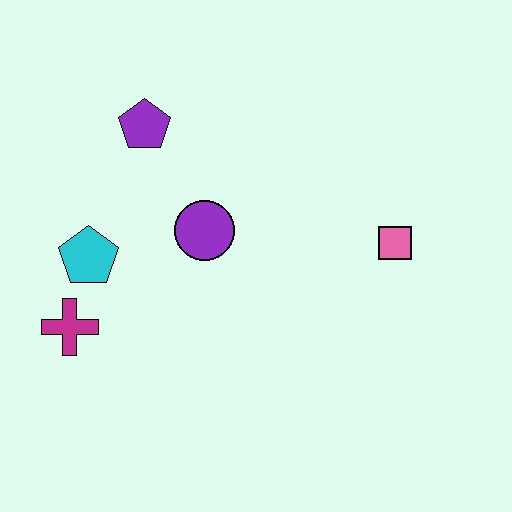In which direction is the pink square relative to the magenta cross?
The pink square is to the right of the magenta cross.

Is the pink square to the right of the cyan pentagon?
Yes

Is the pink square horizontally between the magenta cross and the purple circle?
No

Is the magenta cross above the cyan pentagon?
No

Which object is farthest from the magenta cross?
The pink square is farthest from the magenta cross.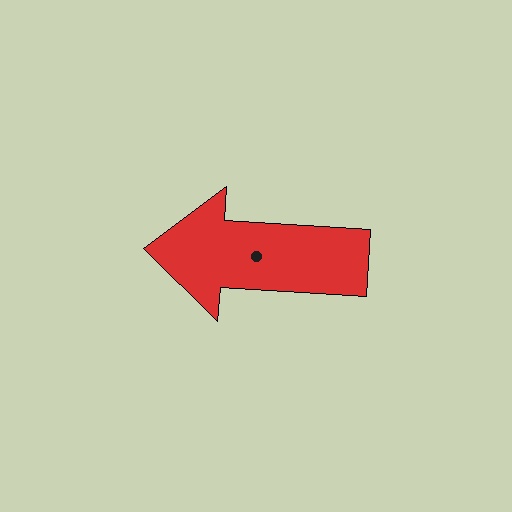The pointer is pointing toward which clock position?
Roughly 9 o'clock.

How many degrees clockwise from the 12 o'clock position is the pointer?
Approximately 274 degrees.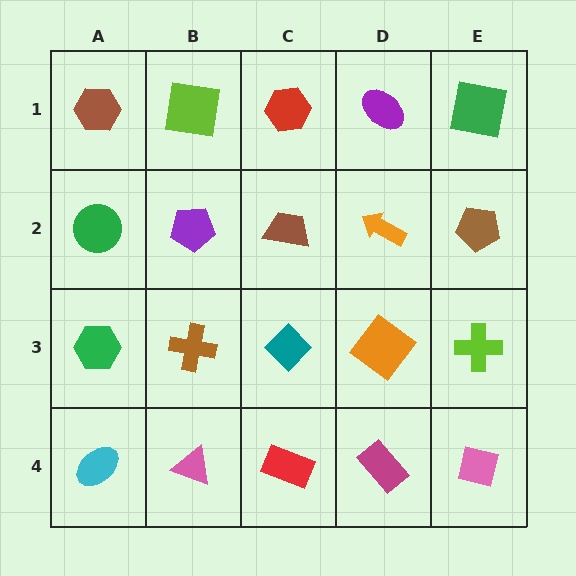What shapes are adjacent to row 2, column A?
A brown hexagon (row 1, column A), a green hexagon (row 3, column A), a purple pentagon (row 2, column B).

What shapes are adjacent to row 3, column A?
A green circle (row 2, column A), a cyan ellipse (row 4, column A), a brown cross (row 3, column B).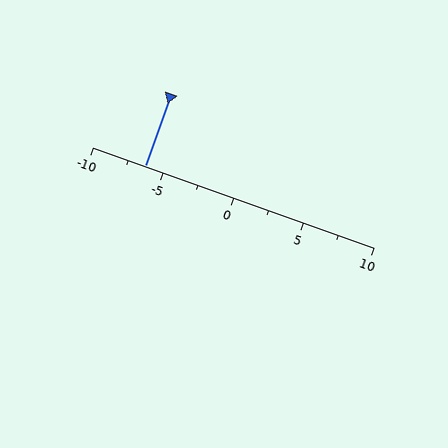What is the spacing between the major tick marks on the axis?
The major ticks are spaced 5 apart.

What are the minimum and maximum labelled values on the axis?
The axis runs from -10 to 10.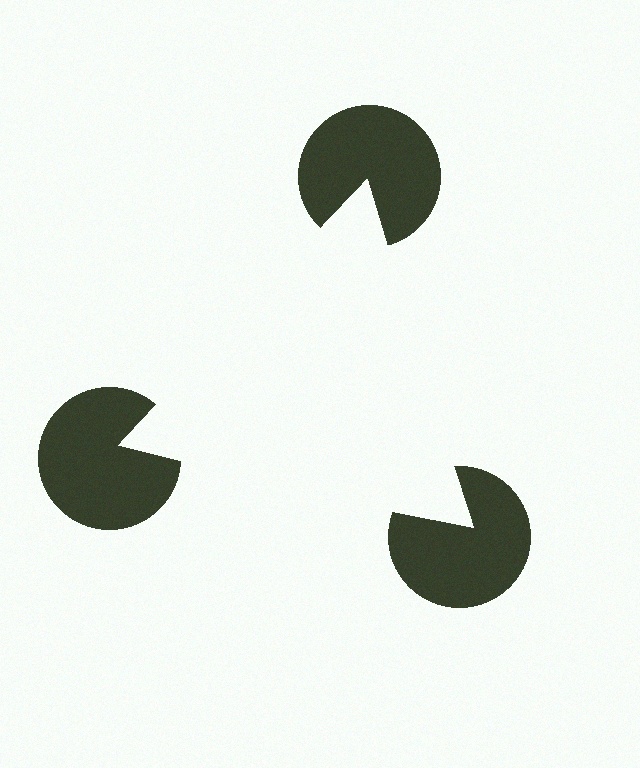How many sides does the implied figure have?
3 sides.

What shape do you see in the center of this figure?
An illusory triangle — its edges are inferred from the aligned wedge cuts in the pac-man discs, not physically drawn.